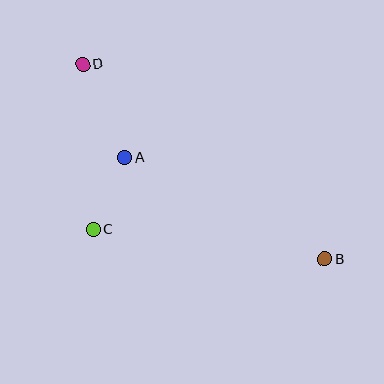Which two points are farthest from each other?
Points B and D are farthest from each other.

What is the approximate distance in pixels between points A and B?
The distance between A and B is approximately 224 pixels.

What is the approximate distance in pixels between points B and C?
The distance between B and C is approximately 234 pixels.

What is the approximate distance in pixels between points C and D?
The distance between C and D is approximately 166 pixels.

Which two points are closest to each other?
Points A and C are closest to each other.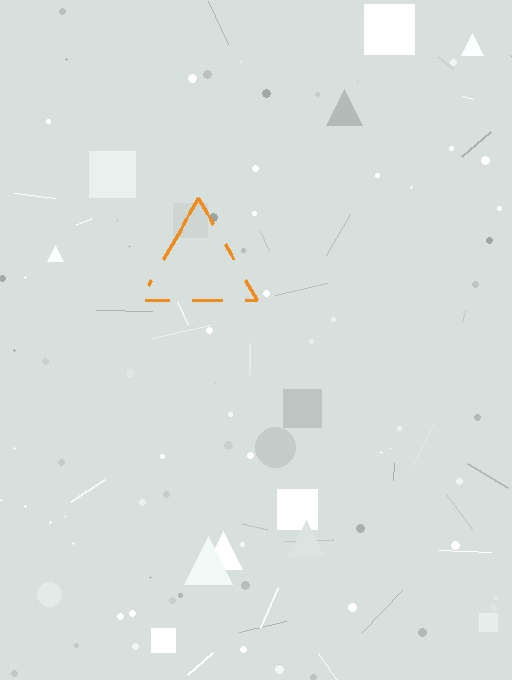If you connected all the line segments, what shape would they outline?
They would outline a triangle.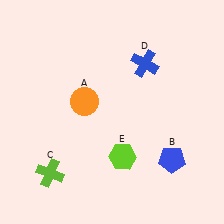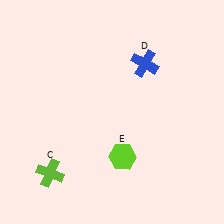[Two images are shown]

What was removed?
The orange circle (A), the blue pentagon (B) were removed in Image 2.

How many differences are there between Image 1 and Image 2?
There are 2 differences between the two images.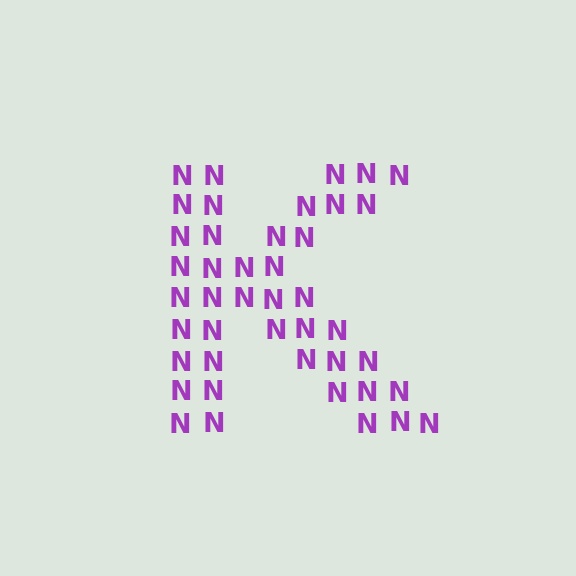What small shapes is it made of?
It is made of small letter N's.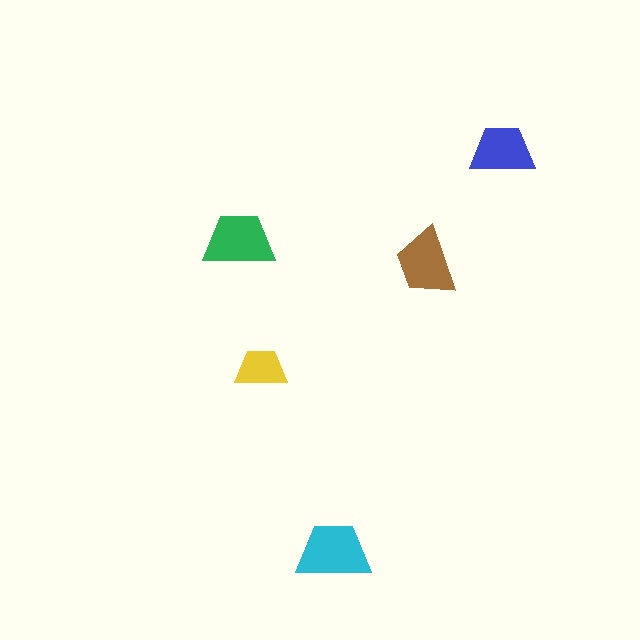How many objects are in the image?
There are 5 objects in the image.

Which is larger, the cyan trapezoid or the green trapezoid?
The cyan one.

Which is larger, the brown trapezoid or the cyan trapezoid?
The cyan one.